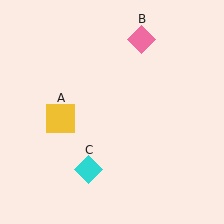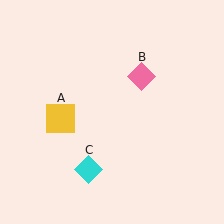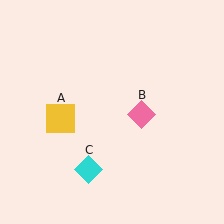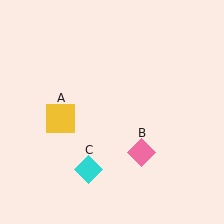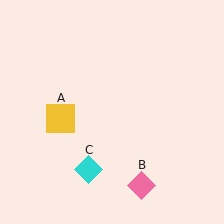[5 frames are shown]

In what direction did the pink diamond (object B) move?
The pink diamond (object B) moved down.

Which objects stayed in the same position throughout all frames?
Yellow square (object A) and cyan diamond (object C) remained stationary.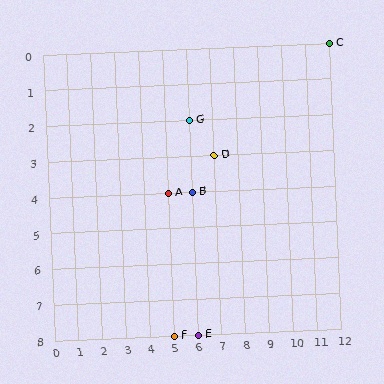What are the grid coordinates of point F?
Point F is at grid coordinates (5, 8).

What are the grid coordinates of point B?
Point B is at grid coordinates (6, 4).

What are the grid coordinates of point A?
Point A is at grid coordinates (5, 4).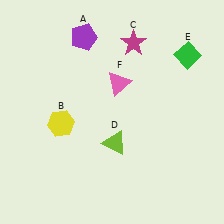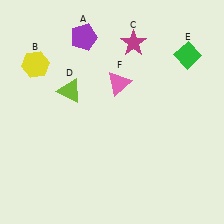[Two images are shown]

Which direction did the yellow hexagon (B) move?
The yellow hexagon (B) moved up.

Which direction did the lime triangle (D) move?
The lime triangle (D) moved up.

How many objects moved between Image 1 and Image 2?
2 objects moved between the two images.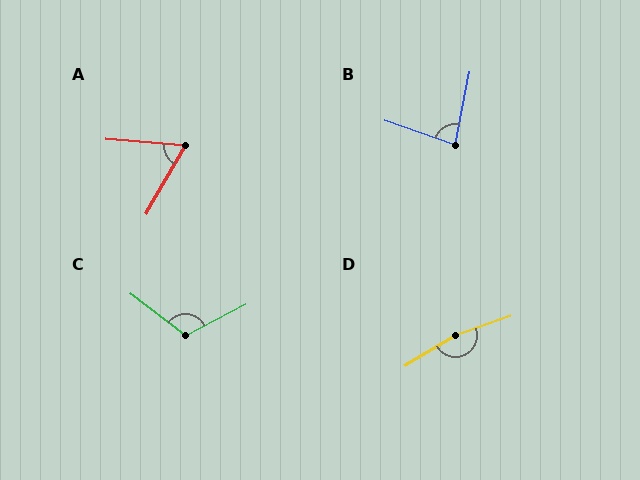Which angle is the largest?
D, at approximately 169 degrees.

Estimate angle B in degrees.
Approximately 82 degrees.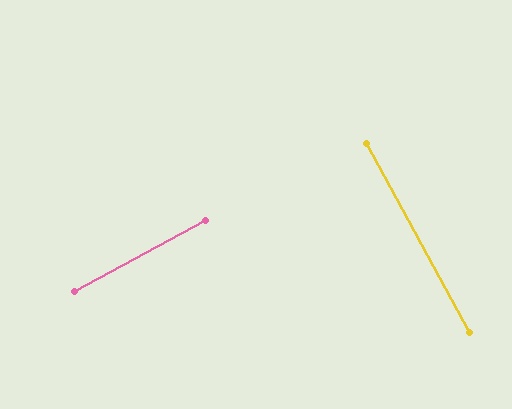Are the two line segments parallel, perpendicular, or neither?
Perpendicular — they meet at approximately 90°.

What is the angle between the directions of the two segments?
Approximately 90 degrees.